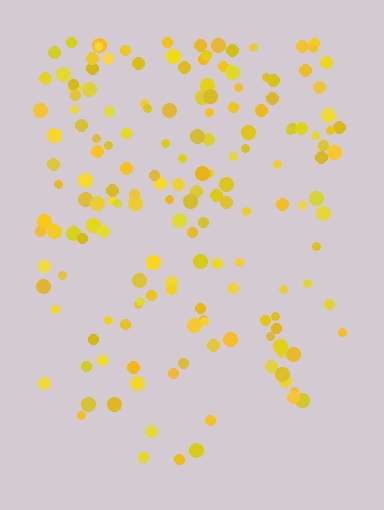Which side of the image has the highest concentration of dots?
The top.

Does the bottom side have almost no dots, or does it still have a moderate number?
Still a moderate number, just noticeably fewer than the top.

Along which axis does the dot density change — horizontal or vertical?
Vertical.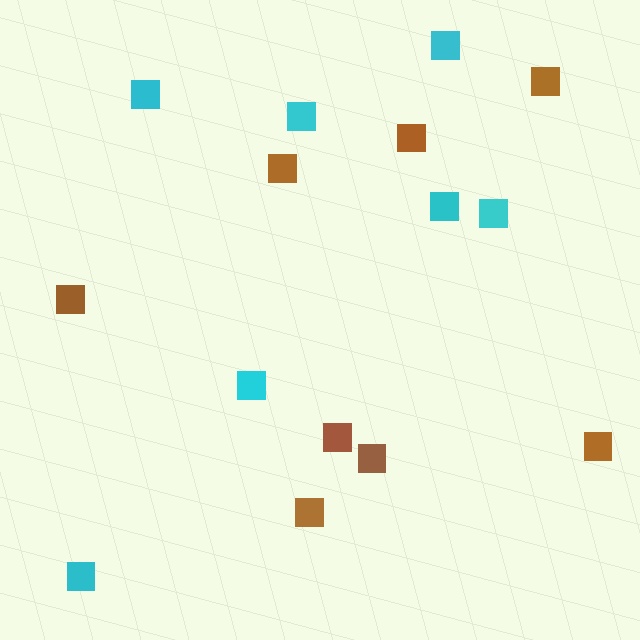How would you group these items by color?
There are 2 groups: one group of brown squares (8) and one group of cyan squares (7).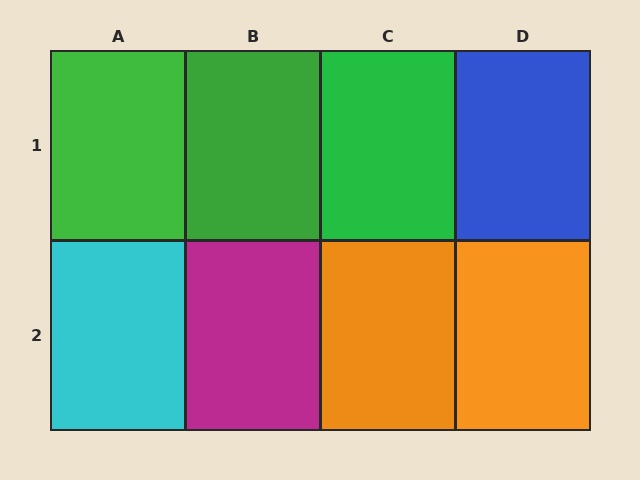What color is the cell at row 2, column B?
Magenta.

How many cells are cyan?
1 cell is cyan.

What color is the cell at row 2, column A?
Cyan.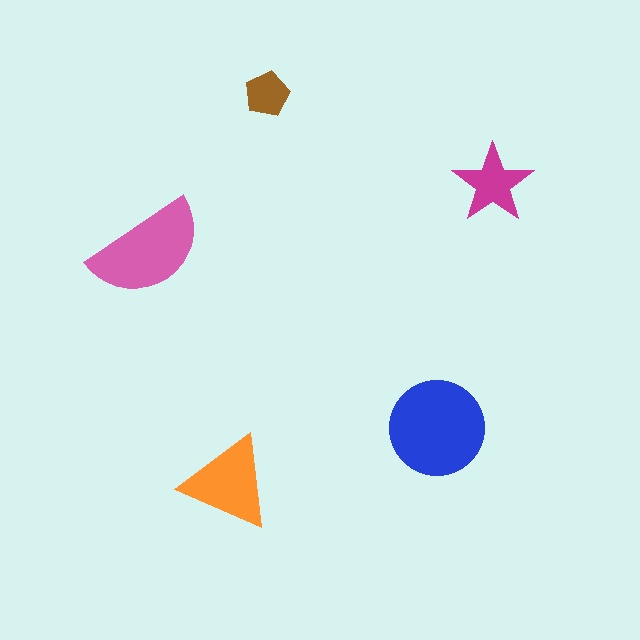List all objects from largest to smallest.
The blue circle, the pink semicircle, the orange triangle, the magenta star, the brown pentagon.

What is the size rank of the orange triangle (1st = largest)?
3rd.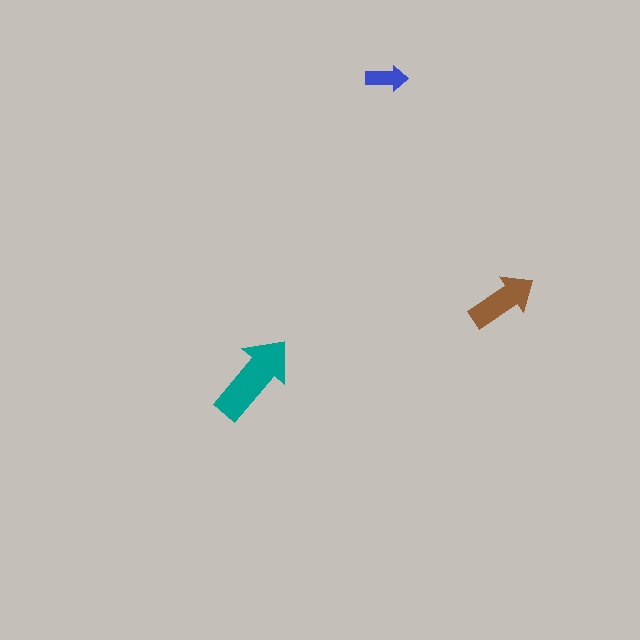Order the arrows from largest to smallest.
the teal one, the brown one, the blue one.